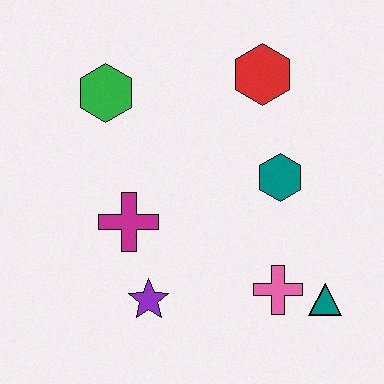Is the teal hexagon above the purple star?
Yes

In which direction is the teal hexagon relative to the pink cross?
The teal hexagon is above the pink cross.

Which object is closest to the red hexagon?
The teal hexagon is closest to the red hexagon.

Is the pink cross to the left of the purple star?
No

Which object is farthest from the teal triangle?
The green hexagon is farthest from the teal triangle.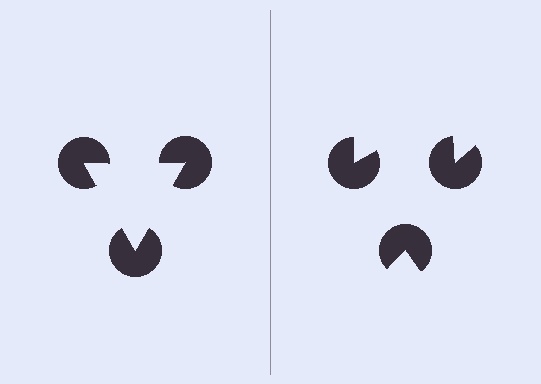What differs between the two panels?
The pac-man discs are positioned identically on both sides; only the wedge orientations differ. On the left they align to a triangle; on the right they are misaligned.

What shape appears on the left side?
An illusory triangle.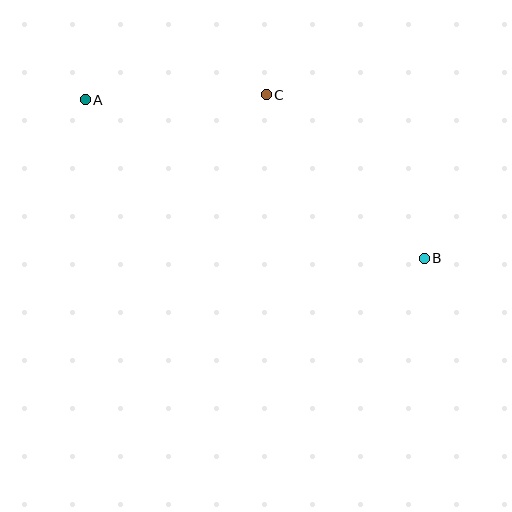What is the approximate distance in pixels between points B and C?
The distance between B and C is approximately 227 pixels.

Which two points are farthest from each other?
Points A and B are farthest from each other.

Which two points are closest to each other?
Points A and C are closest to each other.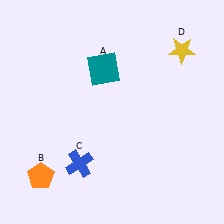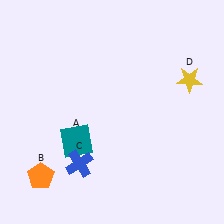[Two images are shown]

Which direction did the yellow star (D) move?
The yellow star (D) moved down.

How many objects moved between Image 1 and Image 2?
2 objects moved between the two images.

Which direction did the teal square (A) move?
The teal square (A) moved down.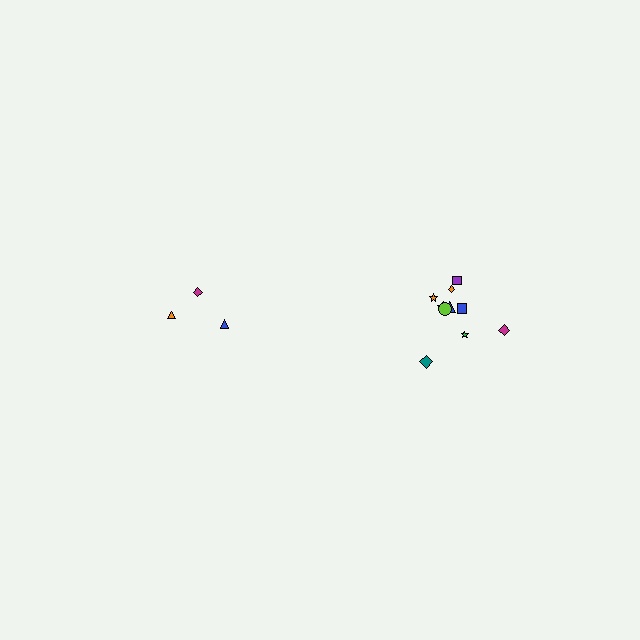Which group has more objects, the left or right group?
The right group.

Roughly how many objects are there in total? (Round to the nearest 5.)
Roughly 15 objects in total.